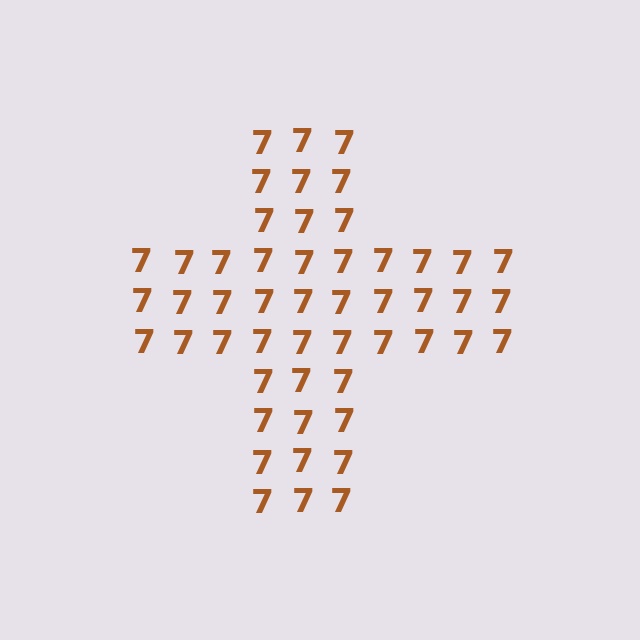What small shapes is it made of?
It is made of small digit 7's.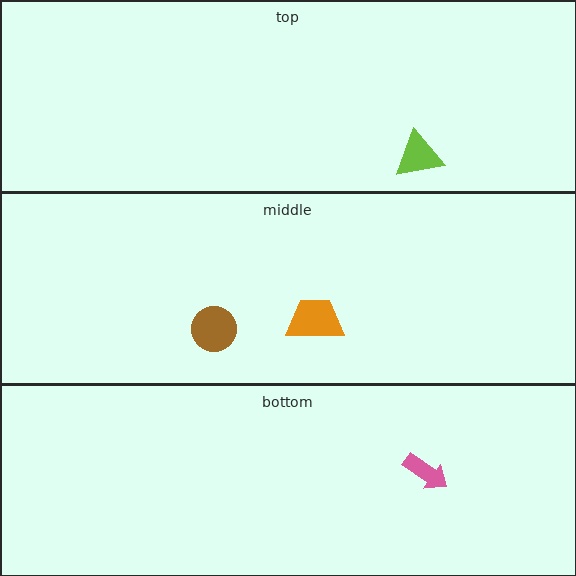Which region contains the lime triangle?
The top region.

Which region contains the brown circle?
The middle region.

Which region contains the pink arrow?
The bottom region.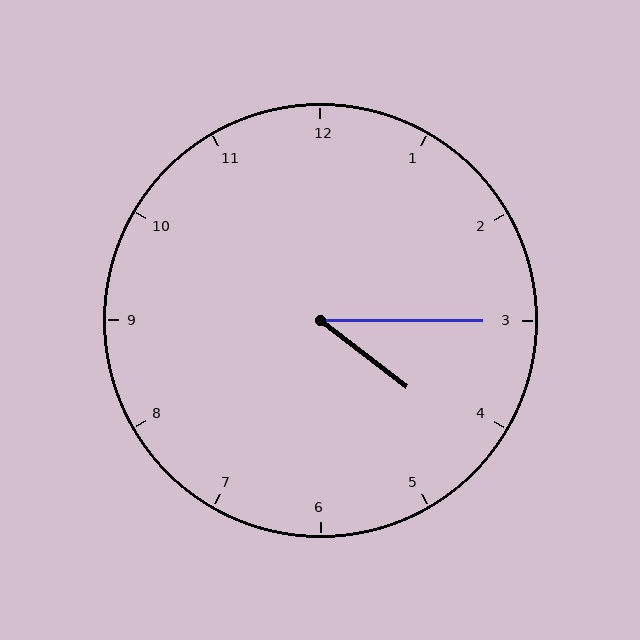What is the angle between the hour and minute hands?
Approximately 38 degrees.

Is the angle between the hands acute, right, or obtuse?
It is acute.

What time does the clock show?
4:15.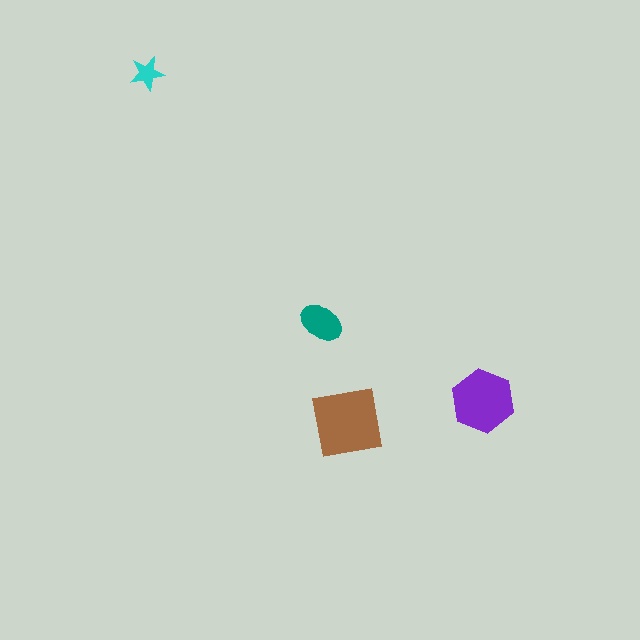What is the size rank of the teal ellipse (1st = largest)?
3rd.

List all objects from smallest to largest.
The cyan star, the teal ellipse, the purple hexagon, the brown square.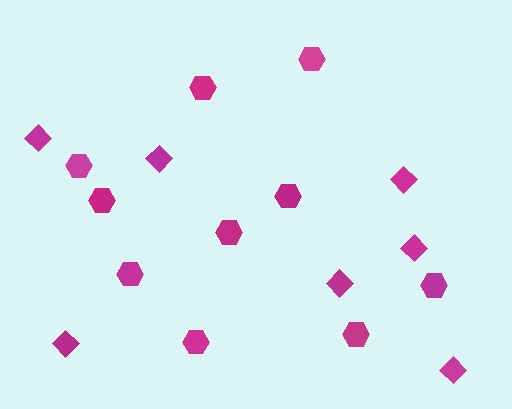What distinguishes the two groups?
There are 2 groups: one group of hexagons (10) and one group of diamonds (7).